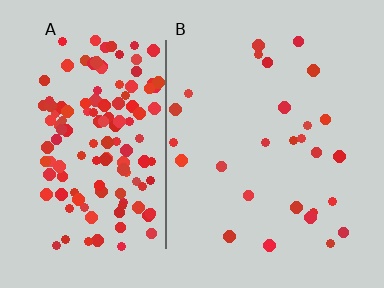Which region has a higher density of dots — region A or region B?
A (the left).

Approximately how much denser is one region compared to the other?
Approximately 5.3× — region A over region B.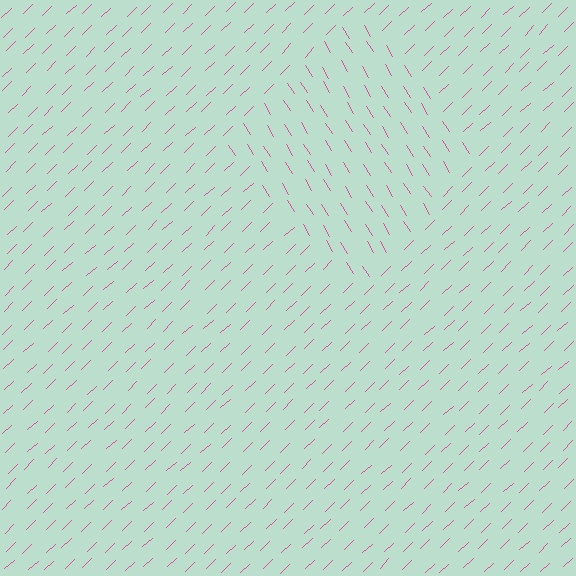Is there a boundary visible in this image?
Yes, there is a texture boundary formed by a change in line orientation.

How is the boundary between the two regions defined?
The boundary is defined purely by a change in line orientation (approximately 78 degrees difference). All lines are the same color and thickness.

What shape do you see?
I see a diamond.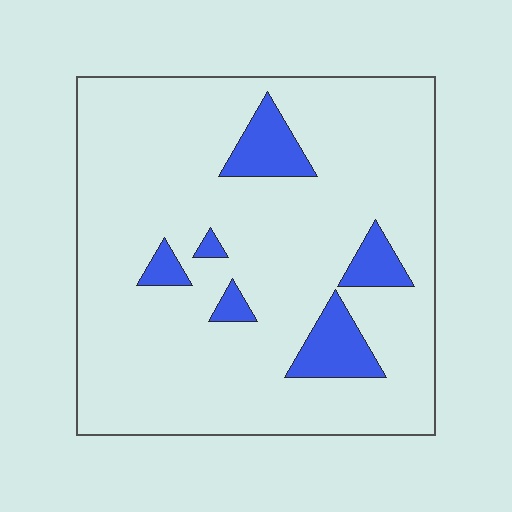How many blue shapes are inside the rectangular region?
6.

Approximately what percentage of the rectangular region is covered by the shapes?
Approximately 10%.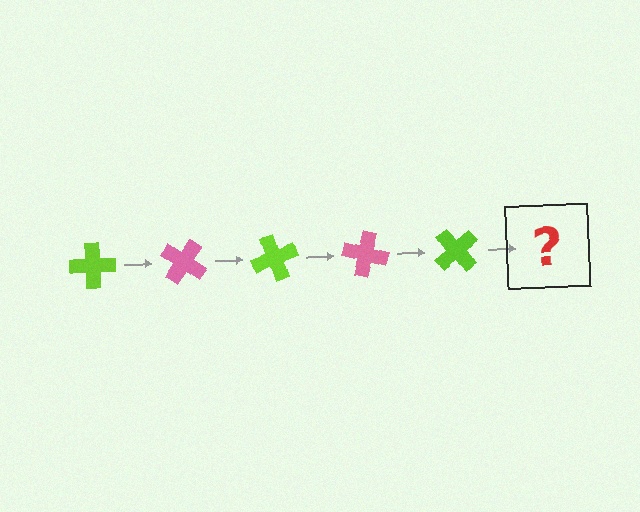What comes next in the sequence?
The next element should be a pink cross, rotated 175 degrees from the start.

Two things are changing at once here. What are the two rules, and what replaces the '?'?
The two rules are that it rotates 35 degrees each step and the color cycles through lime and pink. The '?' should be a pink cross, rotated 175 degrees from the start.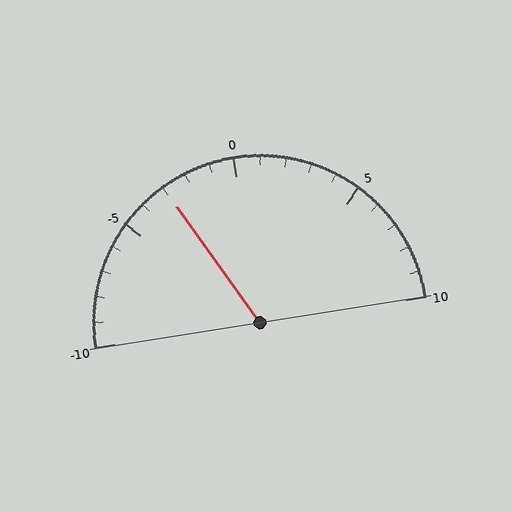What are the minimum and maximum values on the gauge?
The gauge ranges from -10 to 10.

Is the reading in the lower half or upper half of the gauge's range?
The reading is in the lower half of the range (-10 to 10).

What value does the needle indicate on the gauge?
The needle indicates approximately -3.